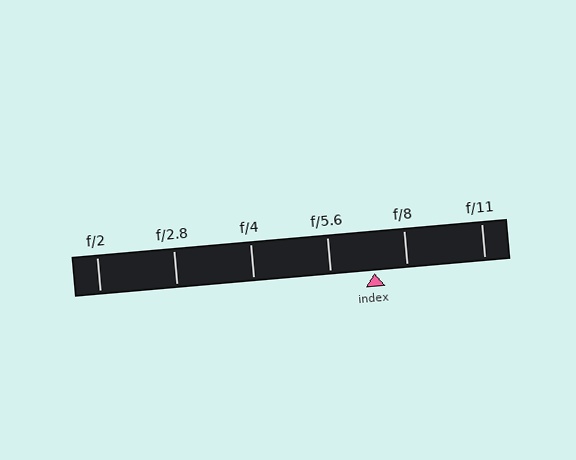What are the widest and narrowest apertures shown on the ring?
The widest aperture shown is f/2 and the narrowest is f/11.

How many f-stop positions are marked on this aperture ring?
There are 6 f-stop positions marked.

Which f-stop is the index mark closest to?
The index mark is closest to f/8.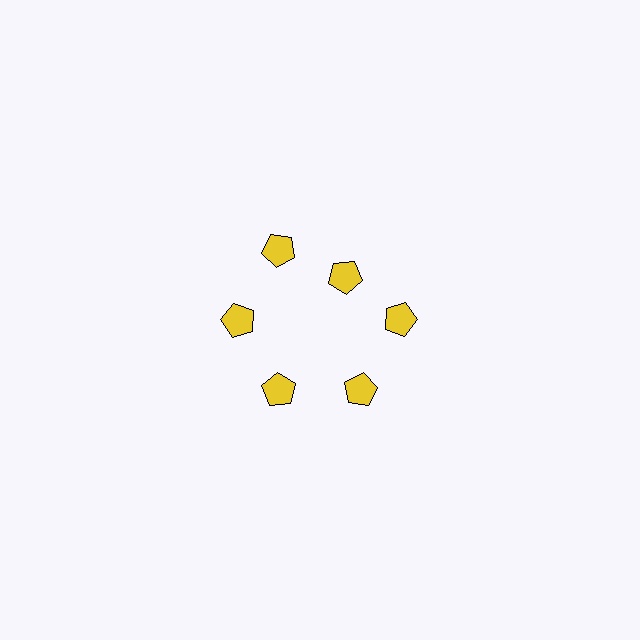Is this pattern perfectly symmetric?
No. The 6 yellow pentagons are arranged in a ring, but one element near the 1 o'clock position is pulled inward toward the center, breaking the 6-fold rotational symmetry.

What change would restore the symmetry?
The symmetry would be restored by moving it outward, back onto the ring so that all 6 pentagons sit at equal angles and equal distance from the center.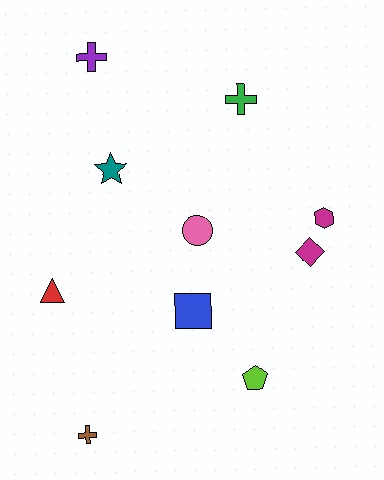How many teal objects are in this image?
There is 1 teal object.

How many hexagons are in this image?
There is 1 hexagon.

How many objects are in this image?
There are 10 objects.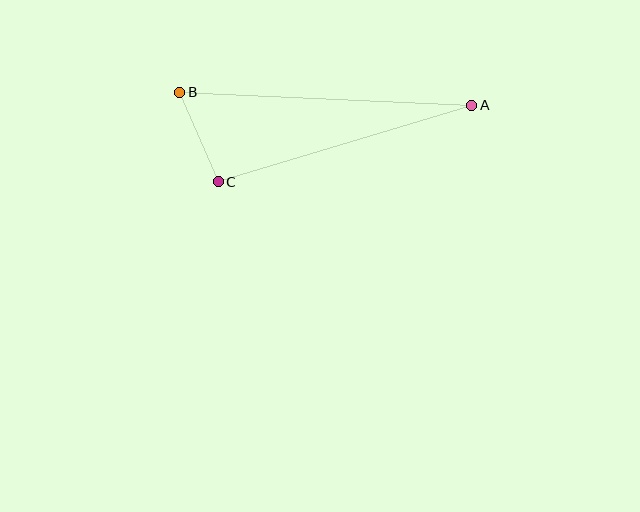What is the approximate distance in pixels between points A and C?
The distance between A and C is approximately 265 pixels.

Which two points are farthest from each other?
Points A and B are farthest from each other.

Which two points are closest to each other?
Points B and C are closest to each other.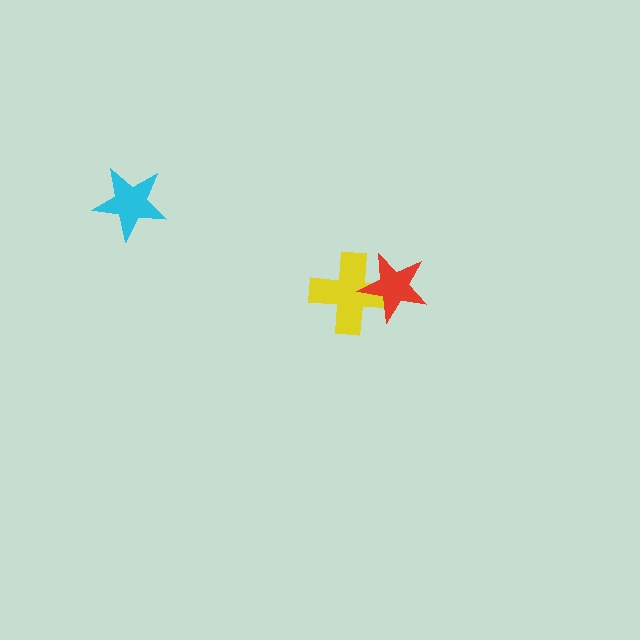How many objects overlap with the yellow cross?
1 object overlaps with the yellow cross.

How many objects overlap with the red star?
1 object overlaps with the red star.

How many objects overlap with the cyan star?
0 objects overlap with the cyan star.